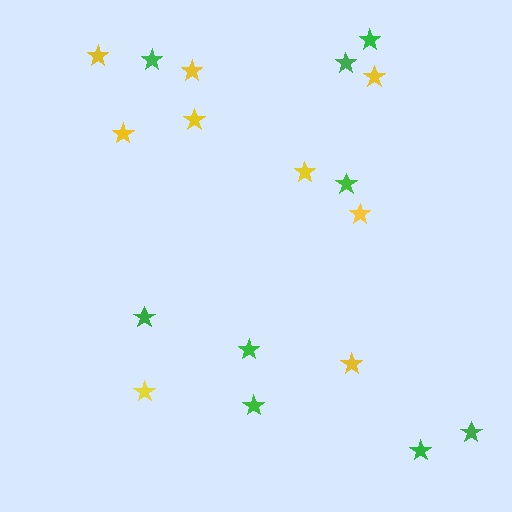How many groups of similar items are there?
There are 2 groups: one group of yellow stars (9) and one group of green stars (9).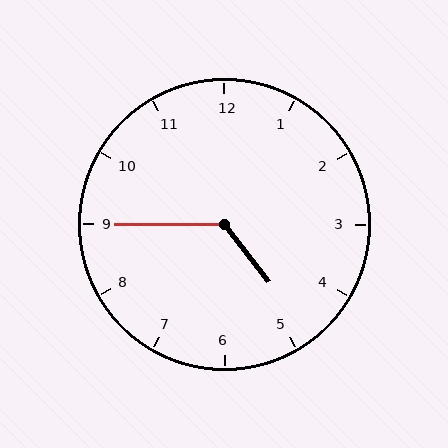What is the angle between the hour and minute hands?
Approximately 128 degrees.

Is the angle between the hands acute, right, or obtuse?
It is obtuse.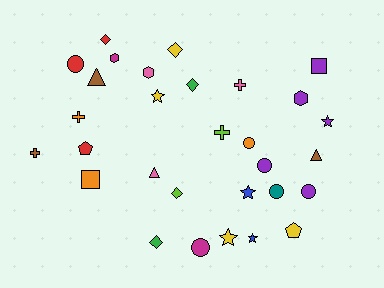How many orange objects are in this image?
There are 3 orange objects.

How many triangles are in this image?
There are 3 triangles.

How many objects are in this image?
There are 30 objects.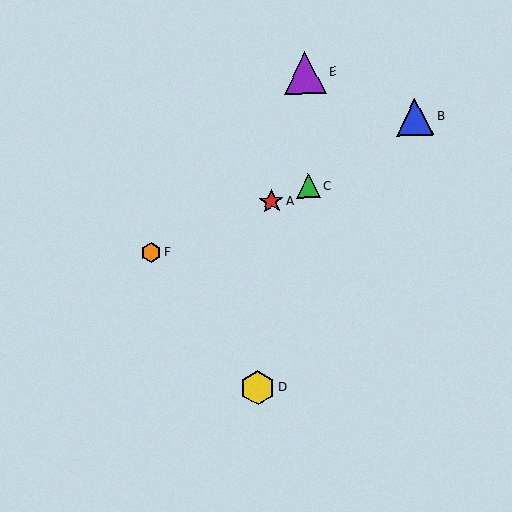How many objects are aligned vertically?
2 objects (C, E) are aligned vertically.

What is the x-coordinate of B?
Object B is at x≈415.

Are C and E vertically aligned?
Yes, both are at x≈308.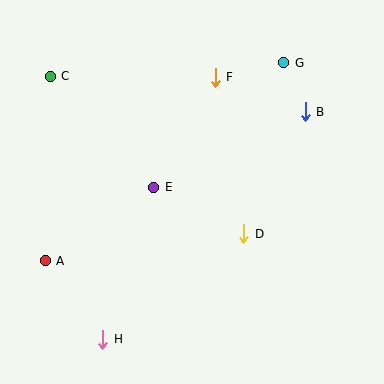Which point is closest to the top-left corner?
Point C is closest to the top-left corner.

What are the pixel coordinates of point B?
Point B is at (305, 112).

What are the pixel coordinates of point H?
Point H is at (103, 339).